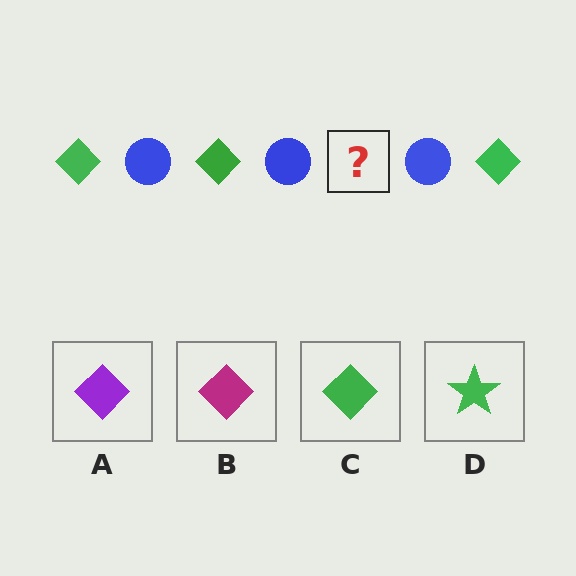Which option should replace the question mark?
Option C.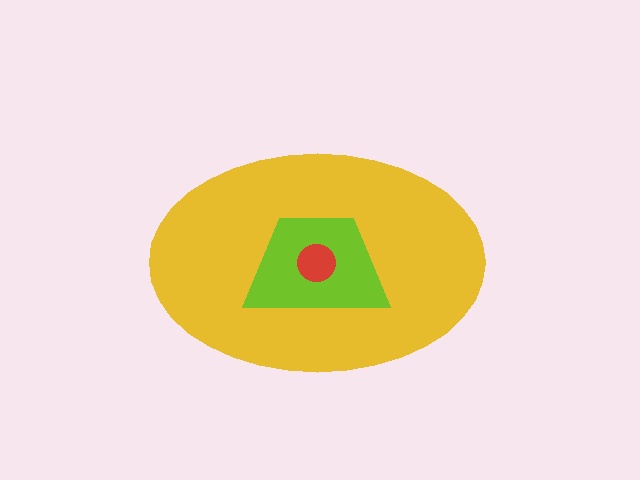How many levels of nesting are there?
3.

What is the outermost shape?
The yellow ellipse.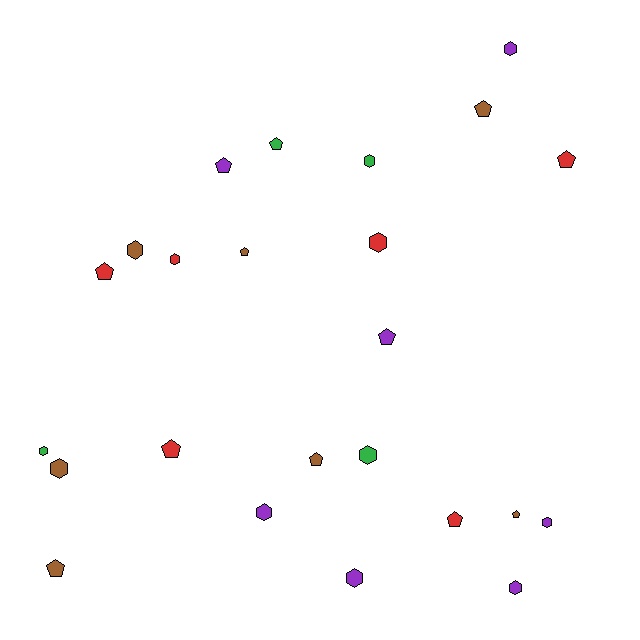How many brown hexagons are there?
There are 2 brown hexagons.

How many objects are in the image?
There are 24 objects.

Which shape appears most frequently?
Hexagon, with 12 objects.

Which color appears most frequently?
Purple, with 7 objects.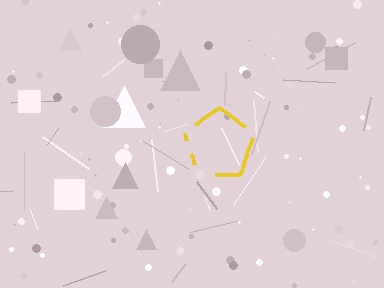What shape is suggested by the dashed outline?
The dashed outline suggests a pentagon.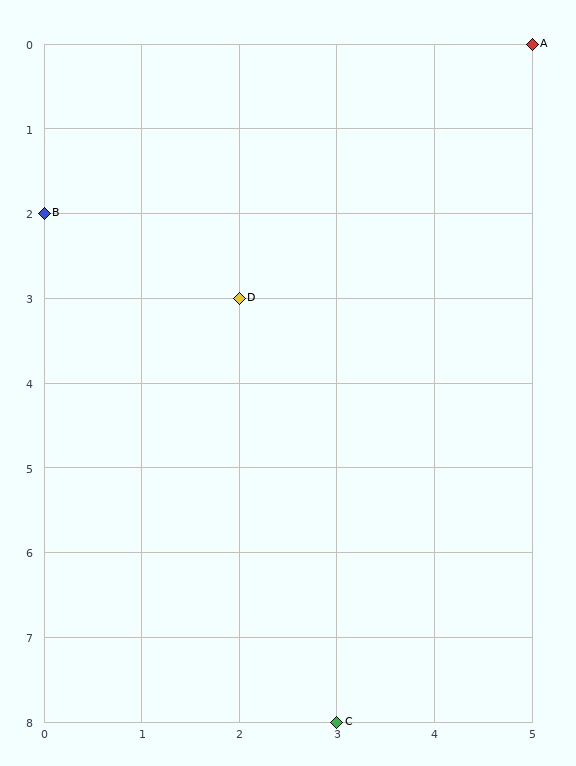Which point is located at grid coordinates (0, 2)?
Point B is at (0, 2).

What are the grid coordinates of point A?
Point A is at grid coordinates (5, 0).